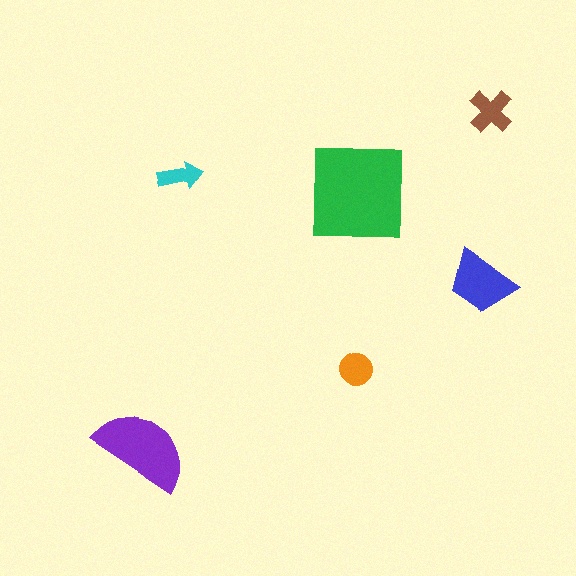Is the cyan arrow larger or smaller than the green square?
Smaller.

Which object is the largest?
The green square.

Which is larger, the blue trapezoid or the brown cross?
The blue trapezoid.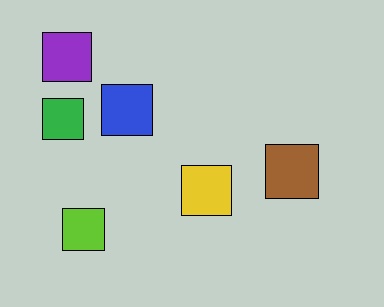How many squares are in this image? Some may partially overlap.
There are 6 squares.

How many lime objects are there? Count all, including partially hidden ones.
There is 1 lime object.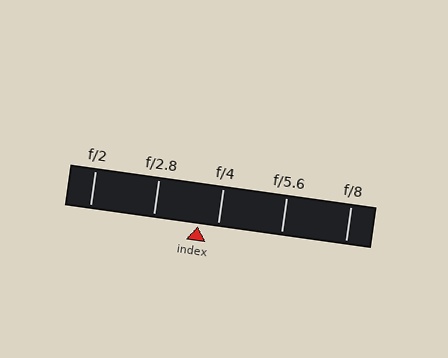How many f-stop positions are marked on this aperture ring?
There are 5 f-stop positions marked.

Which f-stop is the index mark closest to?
The index mark is closest to f/4.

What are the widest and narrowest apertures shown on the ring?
The widest aperture shown is f/2 and the narrowest is f/8.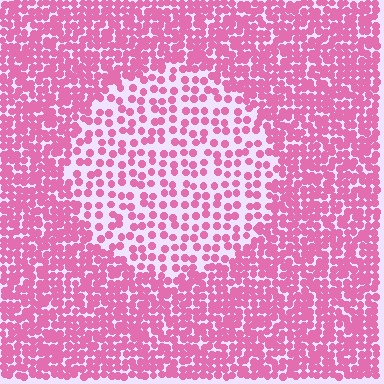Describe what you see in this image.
The image contains small pink elements arranged at two different densities. A circle-shaped region is visible where the elements are less densely packed than the surrounding area.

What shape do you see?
I see a circle.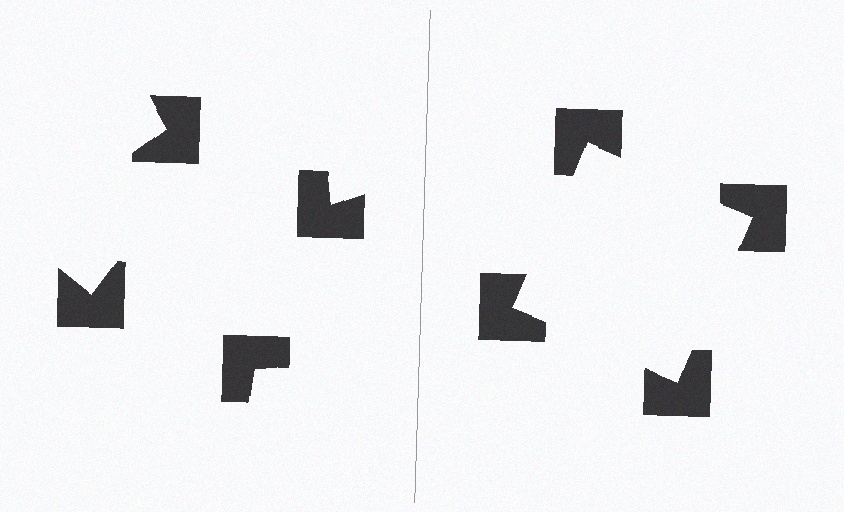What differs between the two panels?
The notched squares are positioned identically on both sides; only the wedge orientations differ. On the right they align to a square; on the left they are misaligned.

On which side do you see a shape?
An illusory square appears on the right side. On the left side the wedge cuts are rotated, so no coherent shape forms.